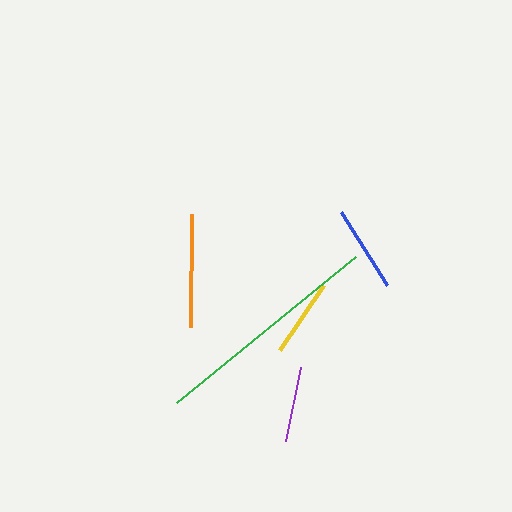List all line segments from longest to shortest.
From longest to shortest: green, orange, blue, yellow, purple.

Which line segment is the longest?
The green line is the longest at approximately 231 pixels.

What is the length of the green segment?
The green segment is approximately 231 pixels long.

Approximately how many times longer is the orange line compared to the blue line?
The orange line is approximately 1.3 times the length of the blue line.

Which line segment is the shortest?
The purple line is the shortest at approximately 76 pixels.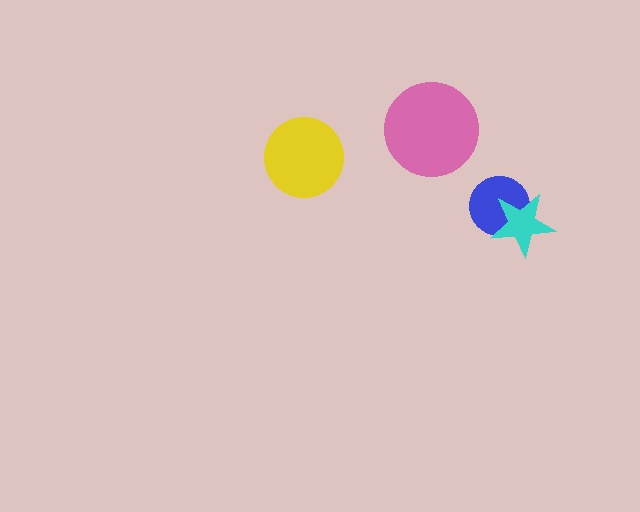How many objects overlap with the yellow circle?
0 objects overlap with the yellow circle.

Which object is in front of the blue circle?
The cyan star is in front of the blue circle.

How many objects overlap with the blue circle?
1 object overlaps with the blue circle.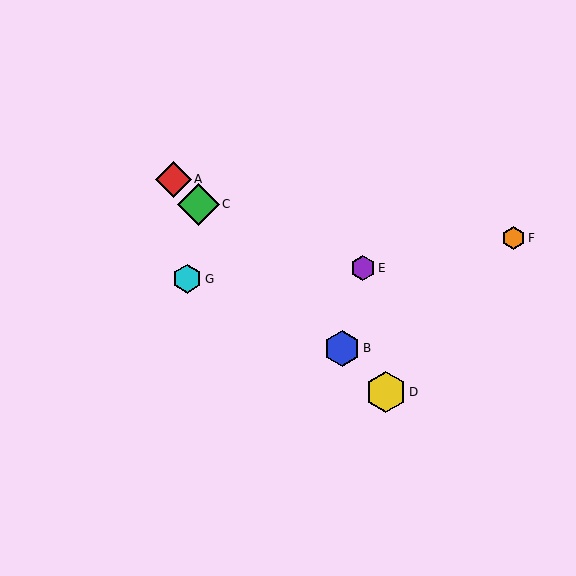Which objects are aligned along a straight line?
Objects A, B, C, D are aligned along a straight line.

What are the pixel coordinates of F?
Object F is at (514, 238).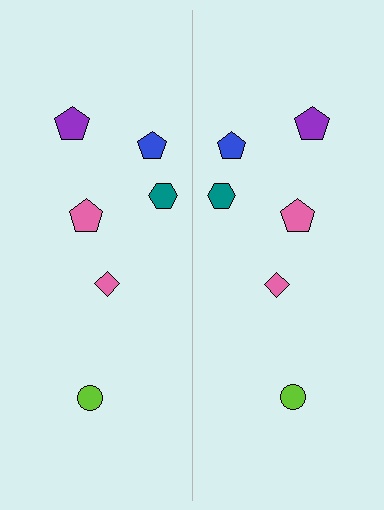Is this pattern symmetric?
Yes, this pattern has bilateral (reflection) symmetry.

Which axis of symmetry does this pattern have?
The pattern has a vertical axis of symmetry running through the center of the image.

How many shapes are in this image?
There are 12 shapes in this image.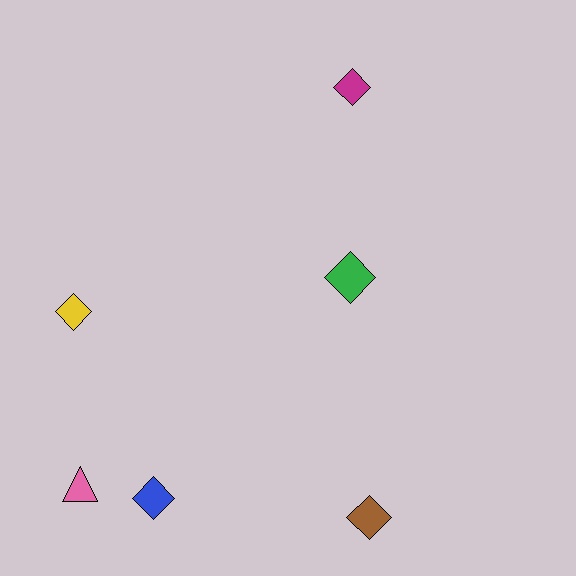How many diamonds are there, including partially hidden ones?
There are 5 diamonds.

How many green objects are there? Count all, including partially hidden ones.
There is 1 green object.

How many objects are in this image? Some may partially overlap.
There are 6 objects.